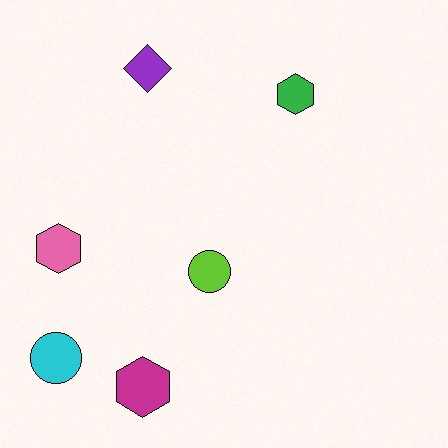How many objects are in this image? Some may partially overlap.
There are 6 objects.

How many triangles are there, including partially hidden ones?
There are no triangles.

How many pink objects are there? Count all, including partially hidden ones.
There is 1 pink object.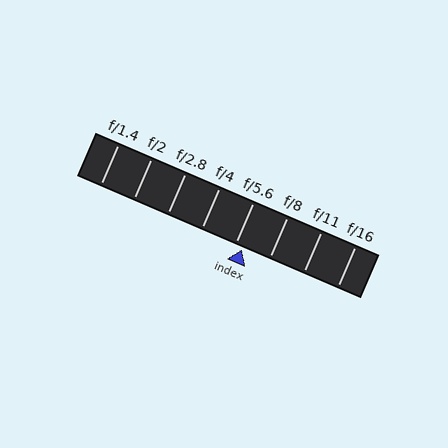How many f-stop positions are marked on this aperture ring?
There are 8 f-stop positions marked.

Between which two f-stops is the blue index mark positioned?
The index mark is between f/5.6 and f/8.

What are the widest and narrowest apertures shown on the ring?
The widest aperture shown is f/1.4 and the narrowest is f/16.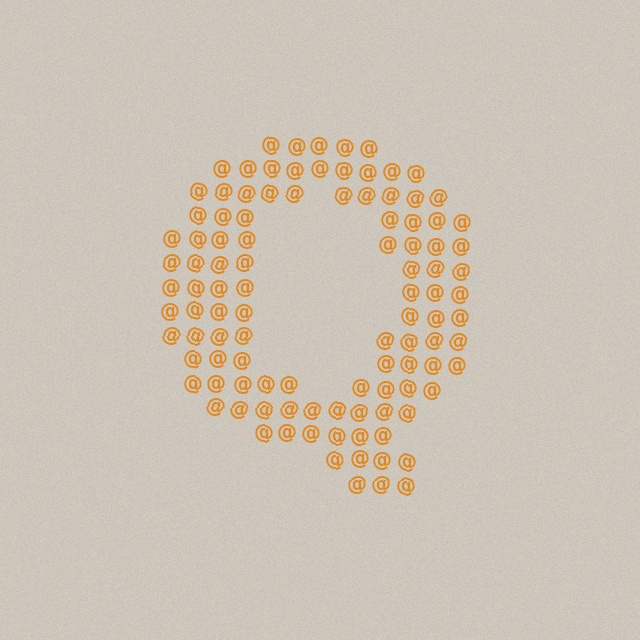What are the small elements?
The small elements are at signs.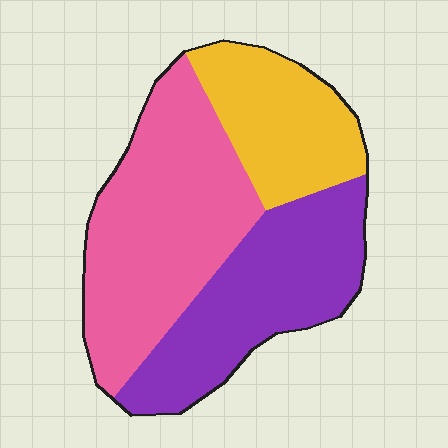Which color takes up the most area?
Pink, at roughly 45%.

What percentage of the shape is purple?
Purple covers around 35% of the shape.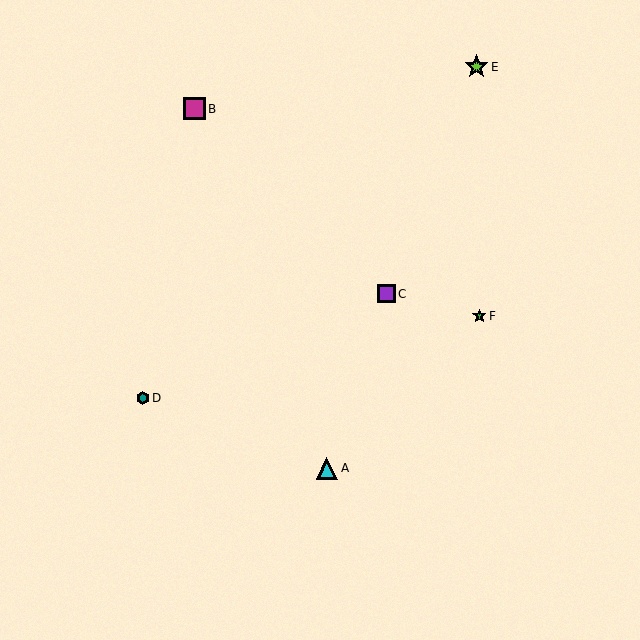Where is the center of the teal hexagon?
The center of the teal hexagon is at (143, 398).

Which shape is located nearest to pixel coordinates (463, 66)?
The lime star (labeled E) at (476, 67) is nearest to that location.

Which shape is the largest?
The lime star (labeled E) is the largest.